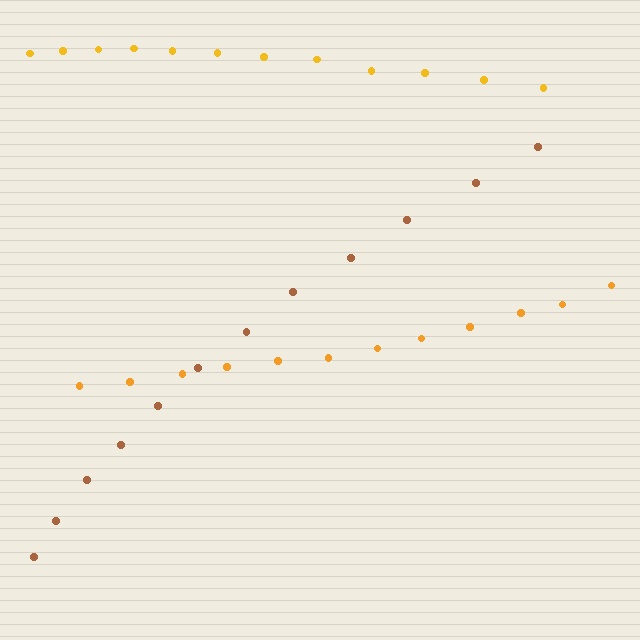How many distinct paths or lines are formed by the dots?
There are 3 distinct paths.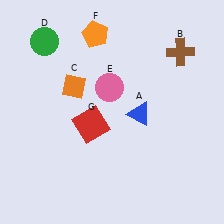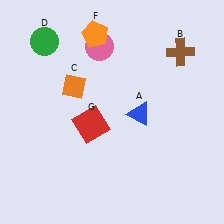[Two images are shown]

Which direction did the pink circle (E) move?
The pink circle (E) moved up.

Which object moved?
The pink circle (E) moved up.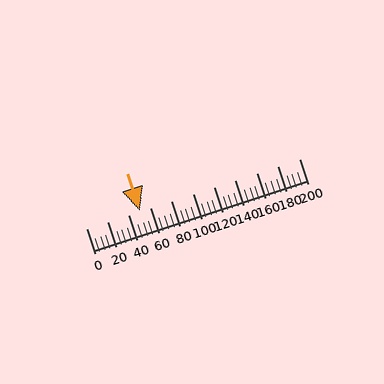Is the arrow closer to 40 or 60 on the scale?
The arrow is closer to 60.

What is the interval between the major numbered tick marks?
The major tick marks are spaced 20 units apart.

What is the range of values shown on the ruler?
The ruler shows values from 0 to 200.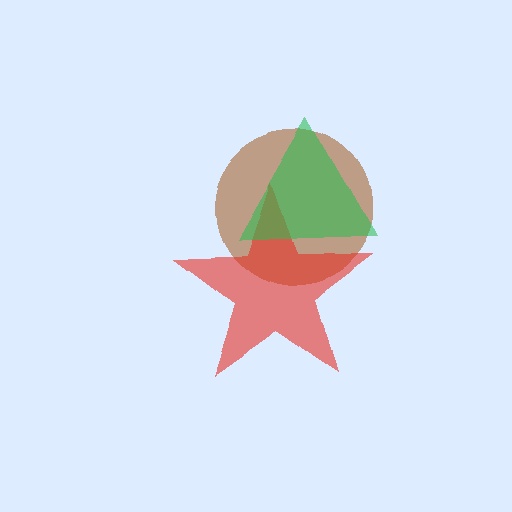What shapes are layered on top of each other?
The layered shapes are: a brown circle, a red star, a green triangle.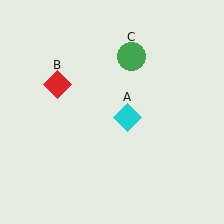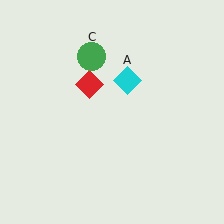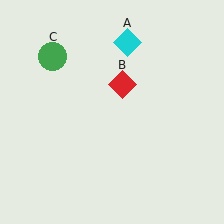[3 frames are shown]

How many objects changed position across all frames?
3 objects changed position: cyan diamond (object A), red diamond (object B), green circle (object C).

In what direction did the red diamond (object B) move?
The red diamond (object B) moved right.